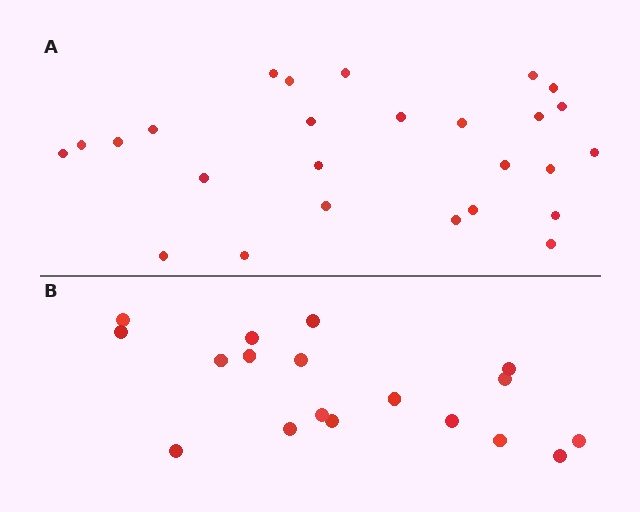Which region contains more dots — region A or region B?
Region A (the top region) has more dots.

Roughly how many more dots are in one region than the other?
Region A has roughly 8 or so more dots than region B.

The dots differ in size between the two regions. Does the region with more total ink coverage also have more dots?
No. Region B has more total ink coverage because its dots are larger, but region A actually contains more individual dots. Total area can be misleading — the number of items is what matters here.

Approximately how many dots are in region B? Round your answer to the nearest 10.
About 20 dots. (The exact count is 18, which rounds to 20.)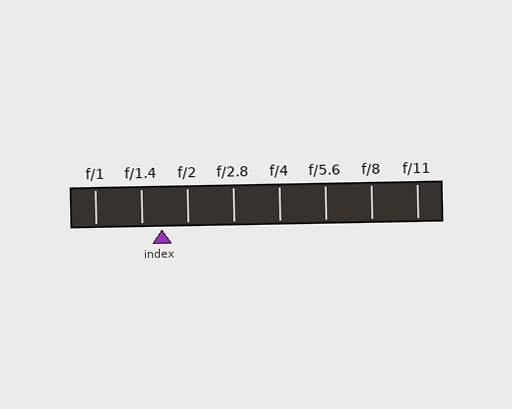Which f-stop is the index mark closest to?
The index mark is closest to f/1.4.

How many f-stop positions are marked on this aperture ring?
There are 8 f-stop positions marked.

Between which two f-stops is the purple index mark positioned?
The index mark is between f/1.4 and f/2.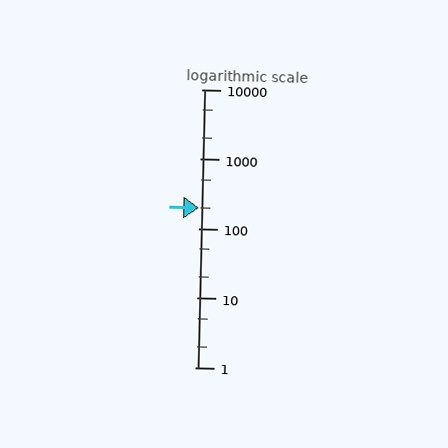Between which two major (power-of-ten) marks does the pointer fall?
The pointer is between 100 and 1000.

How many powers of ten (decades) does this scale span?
The scale spans 4 decades, from 1 to 10000.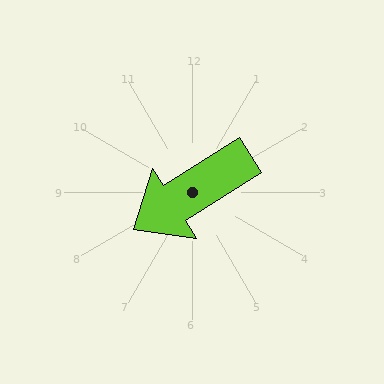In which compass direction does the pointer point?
Southwest.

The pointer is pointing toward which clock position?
Roughly 8 o'clock.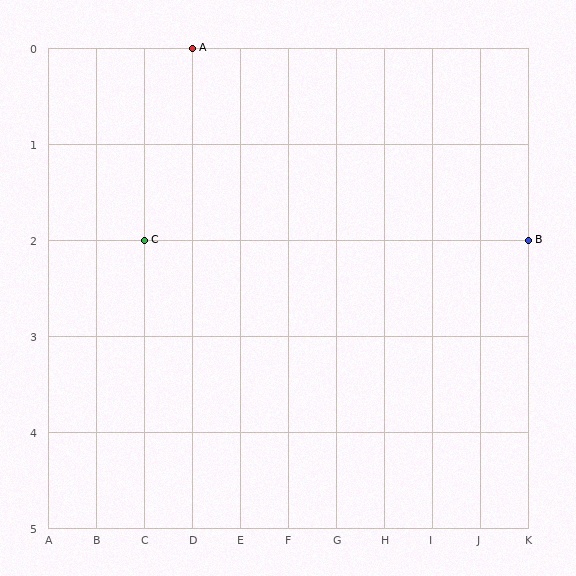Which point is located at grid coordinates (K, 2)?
Point B is at (K, 2).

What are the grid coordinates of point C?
Point C is at grid coordinates (C, 2).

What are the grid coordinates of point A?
Point A is at grid coordinates (D, 0).